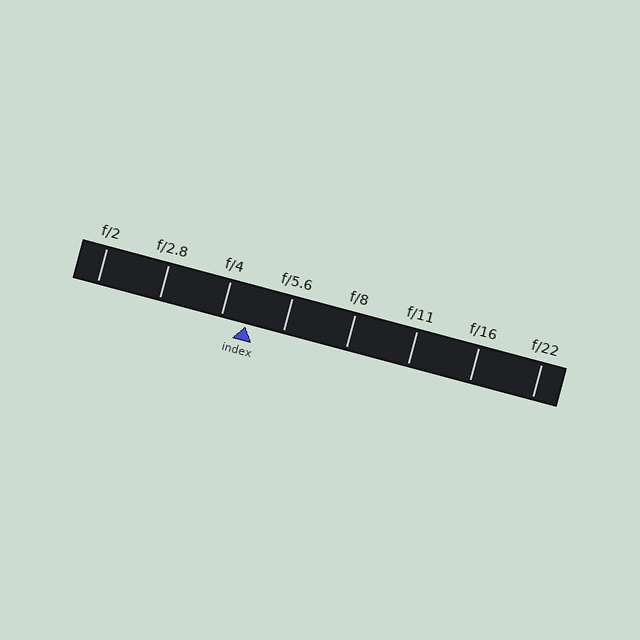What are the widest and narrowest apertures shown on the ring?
The widest aperture shown is f/2 and the narrowest is f/22.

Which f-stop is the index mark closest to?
The index mark is closest to f/4.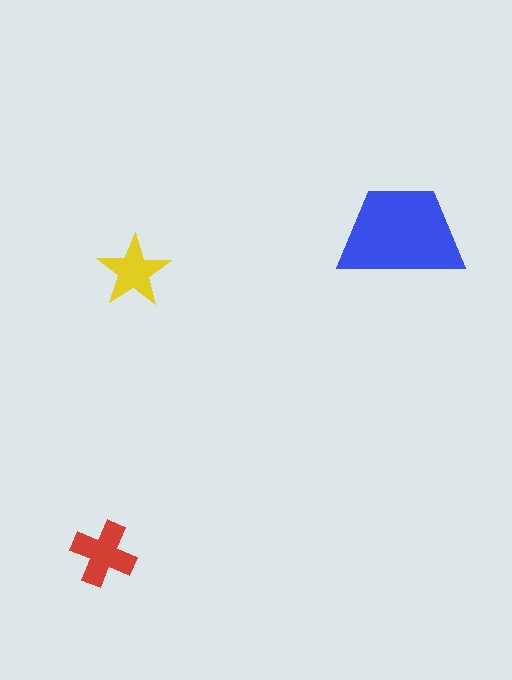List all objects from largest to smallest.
The blue trapezoid, the red cross, the yellow star.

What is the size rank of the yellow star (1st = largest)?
3rd.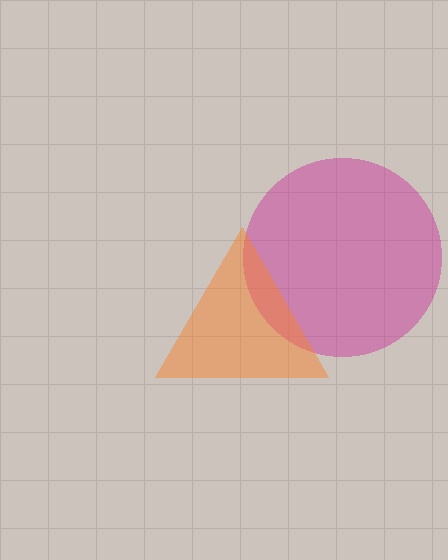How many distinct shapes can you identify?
There are 2 distinct shapes: a magenta circle, an orange triangle.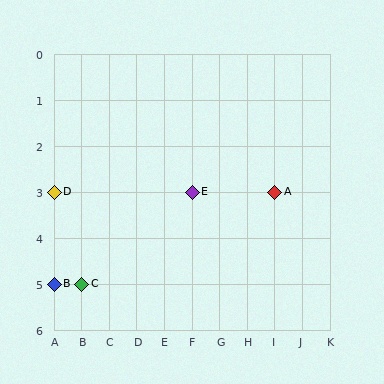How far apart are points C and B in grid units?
Points C and B are 1 column apart.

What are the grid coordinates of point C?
Point C is at grid coordinates (B, 5).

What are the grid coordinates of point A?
Point A is at grid coordinates (I, 3).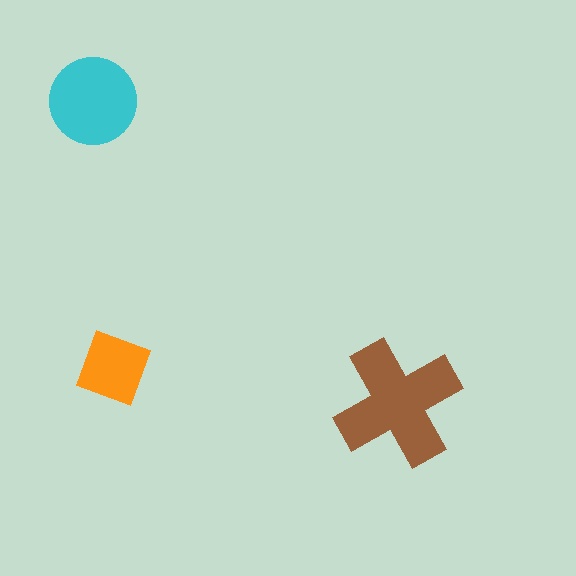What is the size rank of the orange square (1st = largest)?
3rd.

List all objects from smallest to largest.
The orange square, the cyan circle, the brown cross.